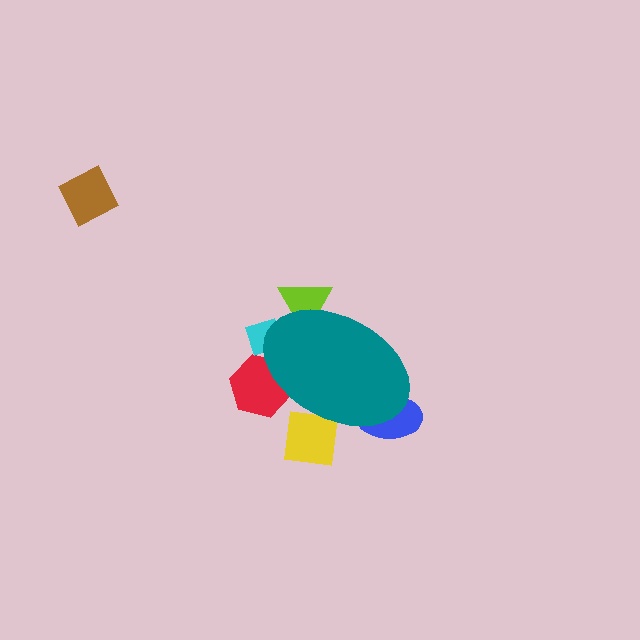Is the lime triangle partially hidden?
Yes, the lime triangle is partially hidden behind the teal ellipse.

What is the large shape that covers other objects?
A teal ellipse.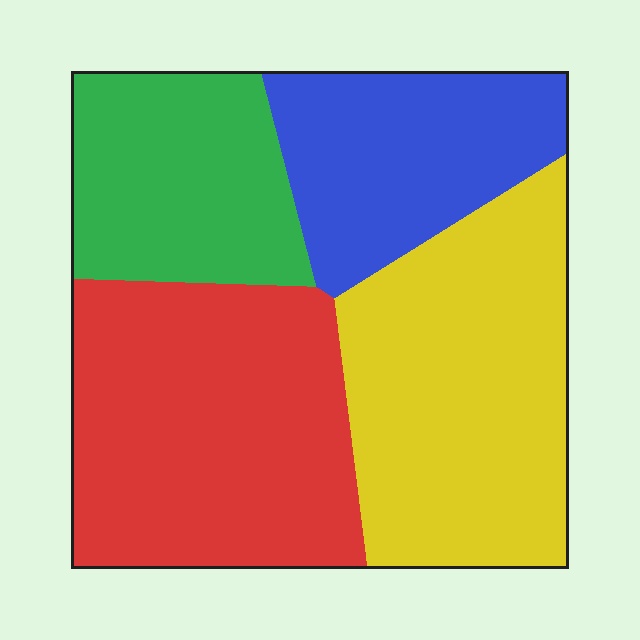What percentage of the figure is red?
Red covers 32% of the figure.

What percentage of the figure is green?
Green takes up about one fifth (1/5) of the figure.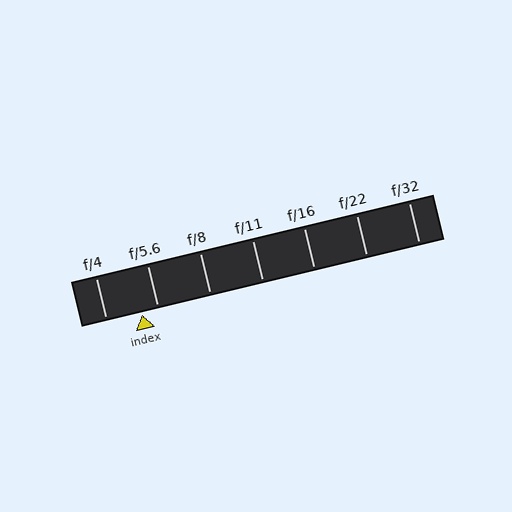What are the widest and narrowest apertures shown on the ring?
The widest aperture shown is f/4 and the narrowest is f/32.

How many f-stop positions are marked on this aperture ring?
There are 7 f-stop positions marked.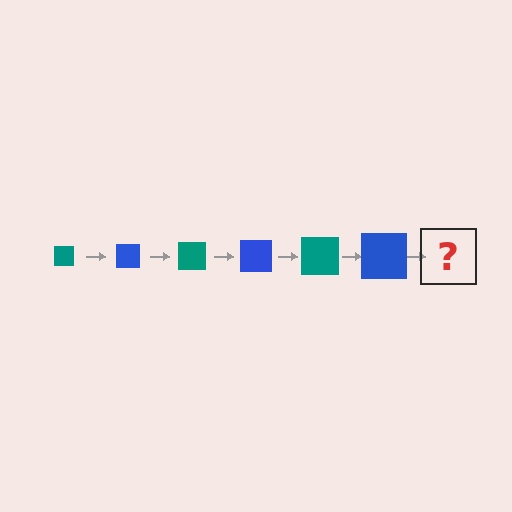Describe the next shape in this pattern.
It should be a teal square, larger than the previous one.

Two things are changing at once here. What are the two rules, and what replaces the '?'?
The two rules are that the square grows larger each step and the color cycles through teal and blue. The '?' should be a teal square, larger than the previous one.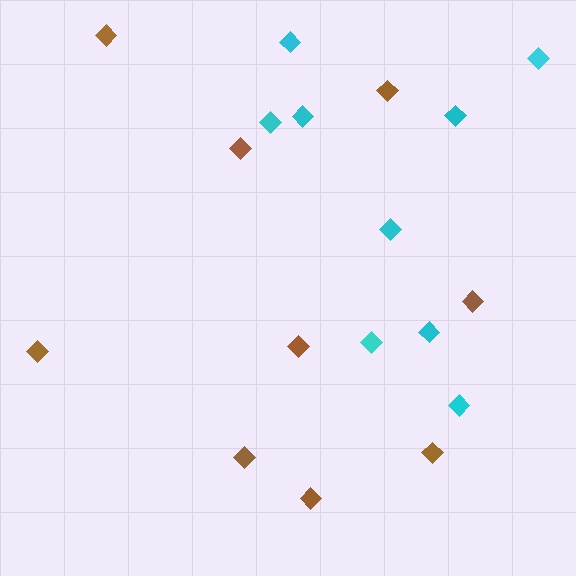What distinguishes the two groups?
There are 2 groups: one group of cyan diamonds (9) and one group of brown diamonds (9).